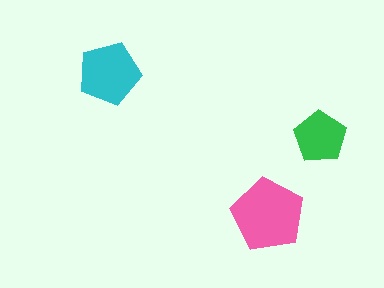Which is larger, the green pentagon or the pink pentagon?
The pink one.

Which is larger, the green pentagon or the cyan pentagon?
The cyan one.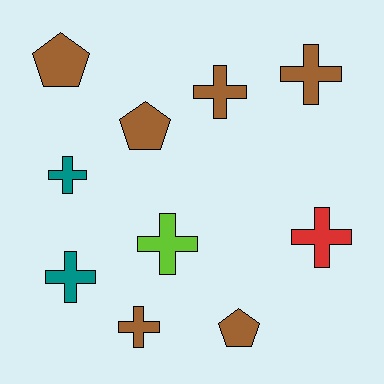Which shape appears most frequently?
Cross, with 7 objects.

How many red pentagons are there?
There are no red pentagons.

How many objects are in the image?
There are 10 objects.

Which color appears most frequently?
Brown, with 6 objects.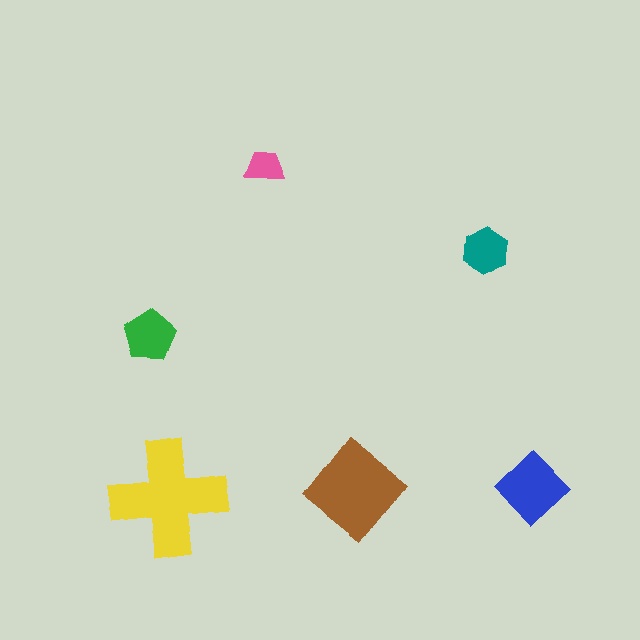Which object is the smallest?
The pink trapezoid.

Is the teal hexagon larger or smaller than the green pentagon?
Smaller.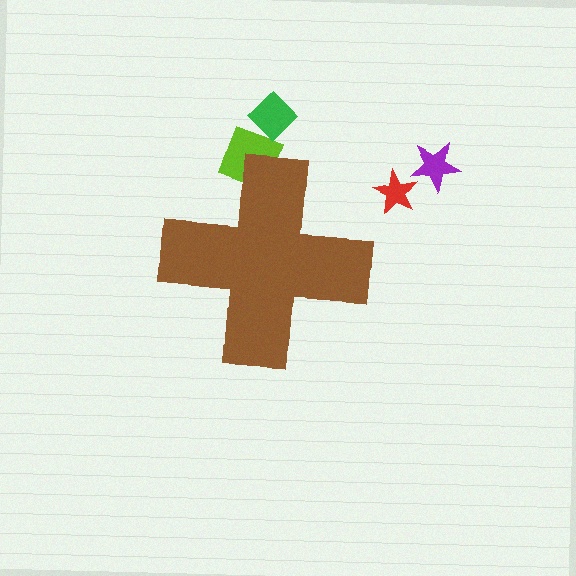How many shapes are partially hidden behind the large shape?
1 shape is partially hidden.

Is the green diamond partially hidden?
No, the green diamond is fully visible.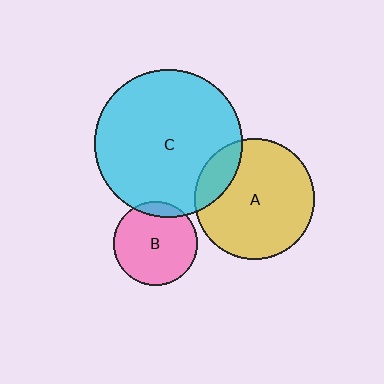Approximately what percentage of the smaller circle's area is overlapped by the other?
Approximately 15%.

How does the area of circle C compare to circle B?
Approximately 3.1 times.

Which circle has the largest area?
Circle C (cyan).